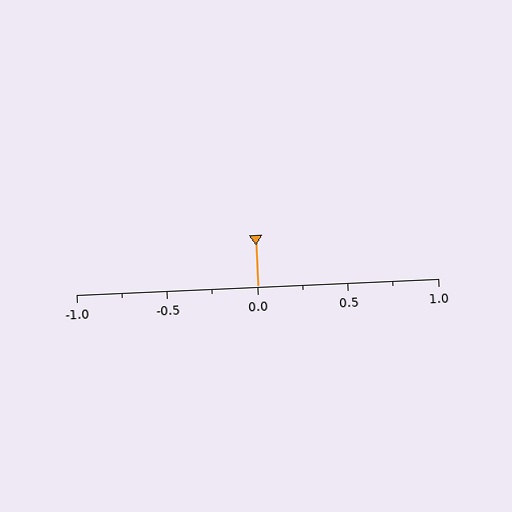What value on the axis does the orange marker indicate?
The marker indicates approximately 0.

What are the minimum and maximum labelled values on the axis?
The axis runs from -1.0 to 1.0.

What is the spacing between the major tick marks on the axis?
The major ticks are spaced 0.5 apart.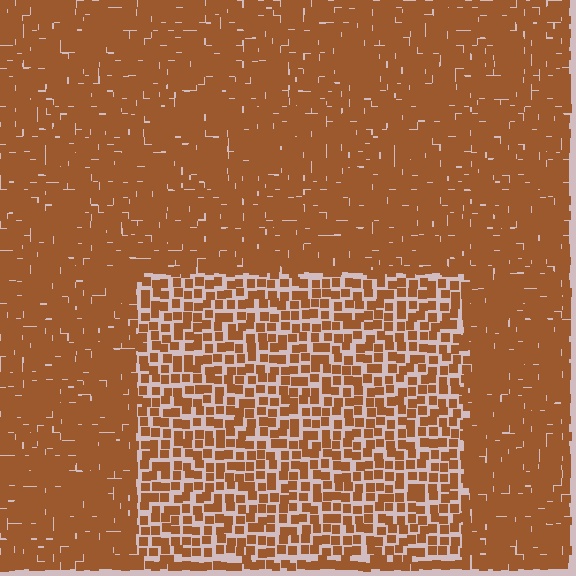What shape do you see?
I see a rectangle.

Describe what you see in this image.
The image contains small brown elements arranged at two different densities. A rectangle-shaped region is visible where the elements are less densely packed than the surrounding area.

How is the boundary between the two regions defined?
The boundary is defined by a change in element density (approximately 2.0x ratio). All elements are the same color, size, and shape.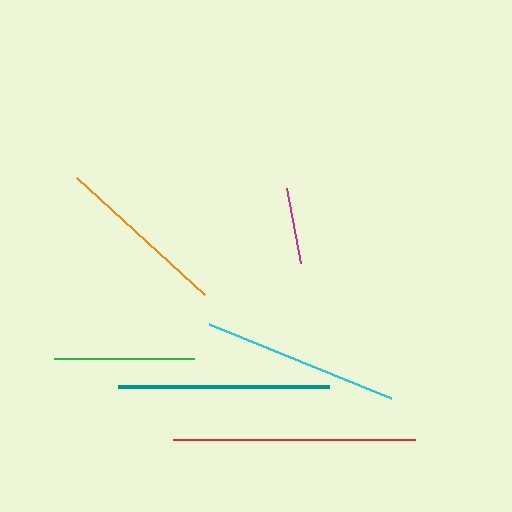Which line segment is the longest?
The red line is the longest at approximately 242 pixels.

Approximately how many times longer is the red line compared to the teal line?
The red line is approximately 1.1 times the length of the teal line.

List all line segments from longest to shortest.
From longest to shortest: red, teal, cyan, orange, green, magenta.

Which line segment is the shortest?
The magenta line is the shortest at approximately 76 pixels.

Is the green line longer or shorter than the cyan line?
The cyan line is longer than the green line.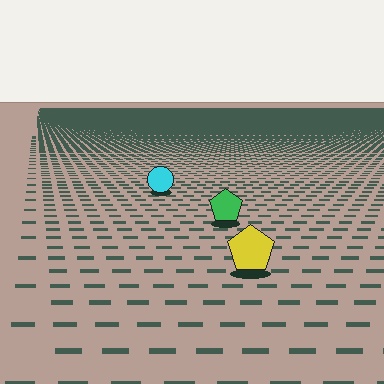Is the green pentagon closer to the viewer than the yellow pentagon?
No. The yellow pentagon is closer — you can tell from the texture gradient: the ground texture is coarser near it.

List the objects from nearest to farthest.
From nearest to farthest: the yellow pentagon, the green pentagon, the cyan circle.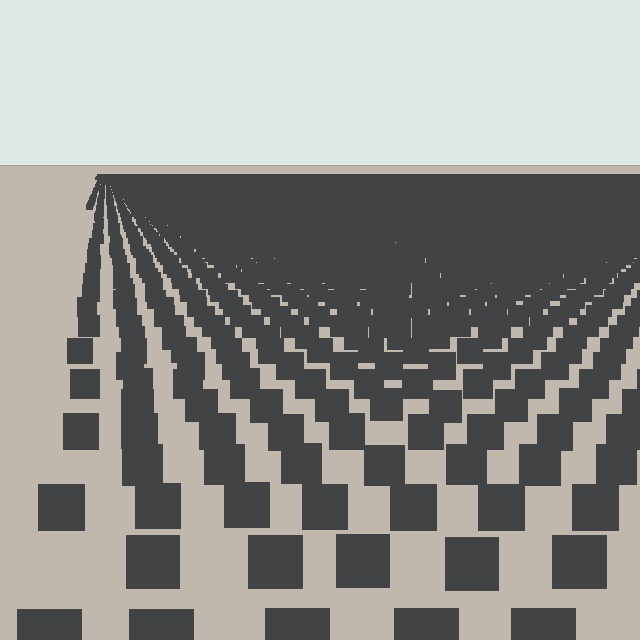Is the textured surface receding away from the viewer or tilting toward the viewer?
The surface is receding away from the viewer. Texture elements get smaller and denser toward the top.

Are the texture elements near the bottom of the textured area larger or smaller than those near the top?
Larger. Near the bottom, elements are closer to the viewer and appear at a bigger on-screen size.